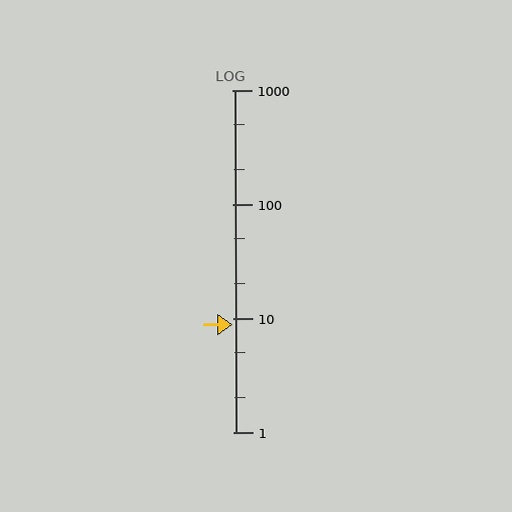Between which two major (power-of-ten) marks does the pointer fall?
The pointer is between 1 and 10.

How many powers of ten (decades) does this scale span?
The scale spans 3 decades, from 1 to 1000.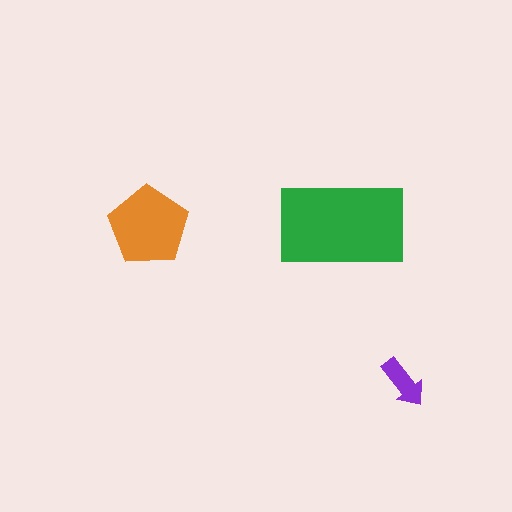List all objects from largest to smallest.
The green rectangle, the orange pentagon, the purple arrow.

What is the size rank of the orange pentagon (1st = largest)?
2nd.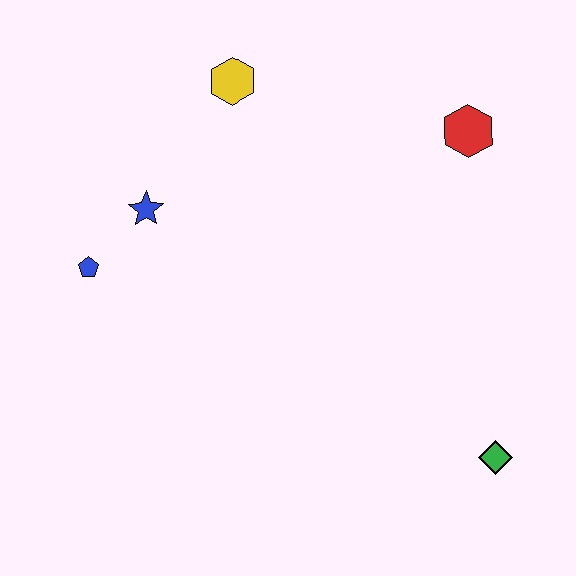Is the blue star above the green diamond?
Yes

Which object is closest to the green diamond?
The red hexagon is closest to the green diamond.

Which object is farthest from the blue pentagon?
The green diamond is farthest from the blue pentagon.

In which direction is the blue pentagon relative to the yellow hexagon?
The blue pentagon is below the yellow hexagon.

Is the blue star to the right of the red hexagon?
No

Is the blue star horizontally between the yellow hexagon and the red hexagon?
No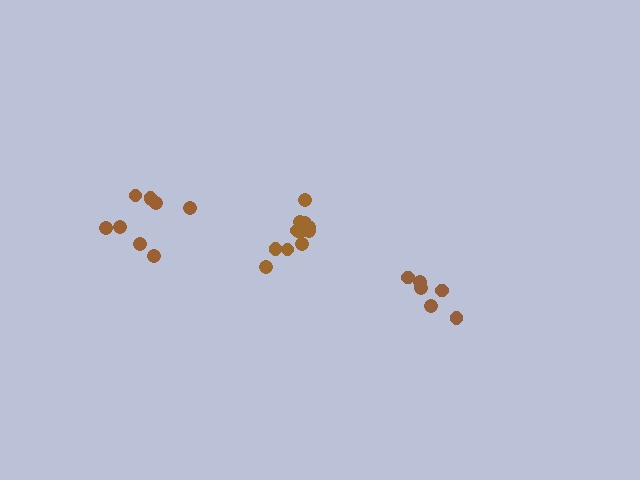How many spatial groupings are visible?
There are 3 spatial groupings.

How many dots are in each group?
Group 1: 9 dots, Group 2: 11 dots, Group 3: 6 dots (26 total).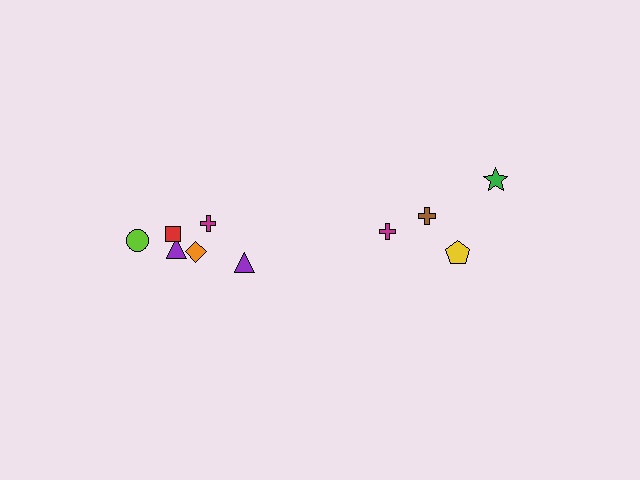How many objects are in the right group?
There are 4 objects.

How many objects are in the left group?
There are 6 objects.